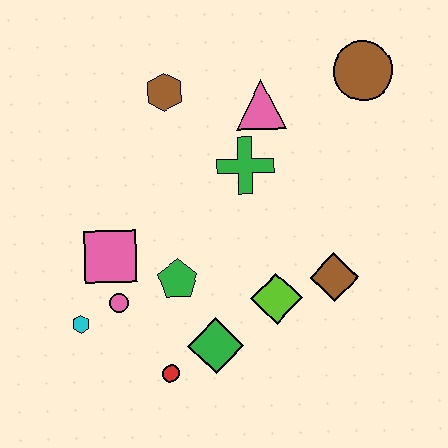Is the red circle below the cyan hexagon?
Yes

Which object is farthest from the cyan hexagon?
The brown circle is farthest from the cyan hexagon.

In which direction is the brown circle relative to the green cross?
The brown circle is to the right of the green cross.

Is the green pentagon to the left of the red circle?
No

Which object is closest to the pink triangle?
The green cross is closest to the pink triangle.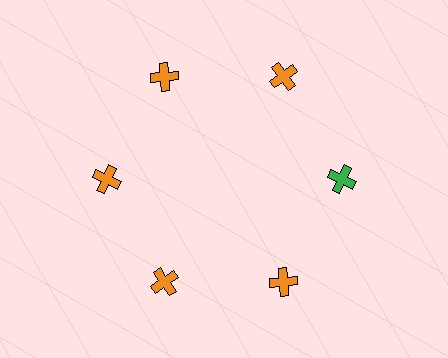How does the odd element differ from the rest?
It has a different color: green instead of orange.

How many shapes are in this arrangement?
There are 6 shapes arranged in a ring pattern.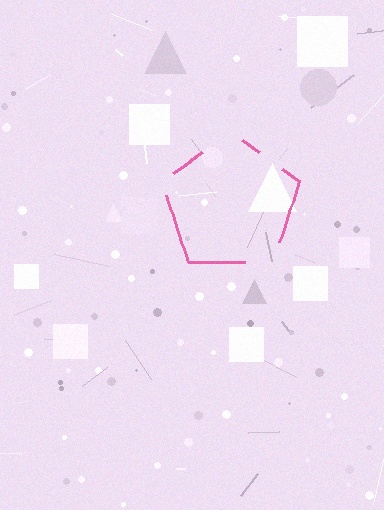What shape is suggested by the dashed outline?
The dashed outline suggests a pentagon.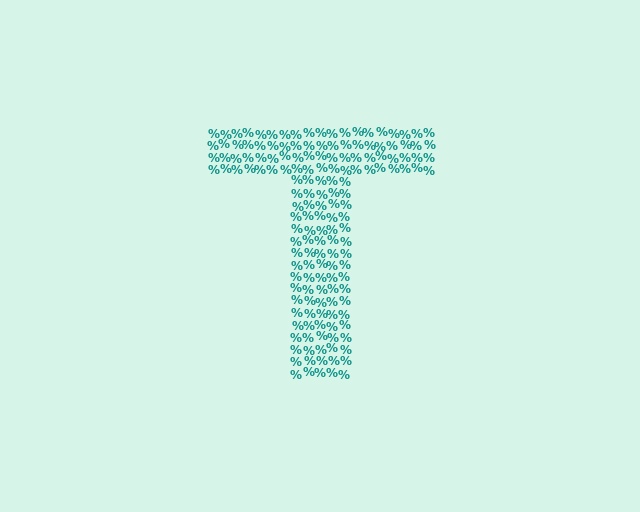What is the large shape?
The large shape is the letter T.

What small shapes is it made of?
It is made of small percent signs.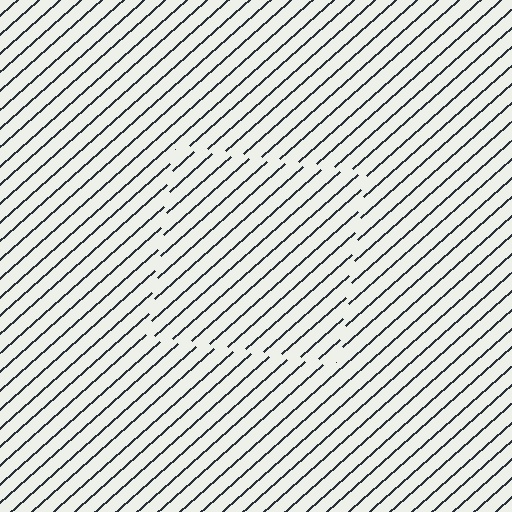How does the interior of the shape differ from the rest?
The interior of the shape contains the same grating, shifted by half a period — the contour is defined by the phase discontinuity where line-ends from the inner and outer gratings abut.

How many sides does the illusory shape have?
4 sides — the line-ends trace a square.